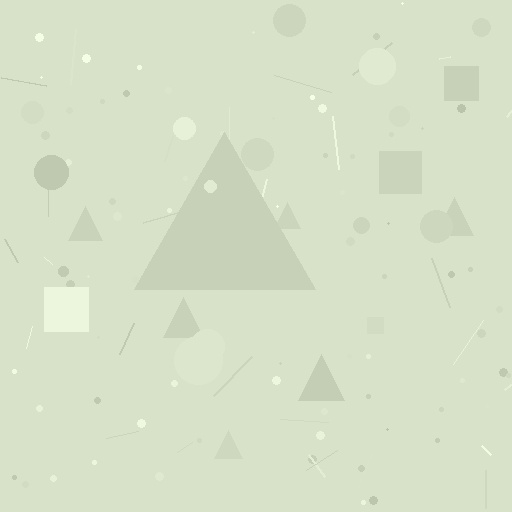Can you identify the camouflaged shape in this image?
The camouflaged shape is a triangle.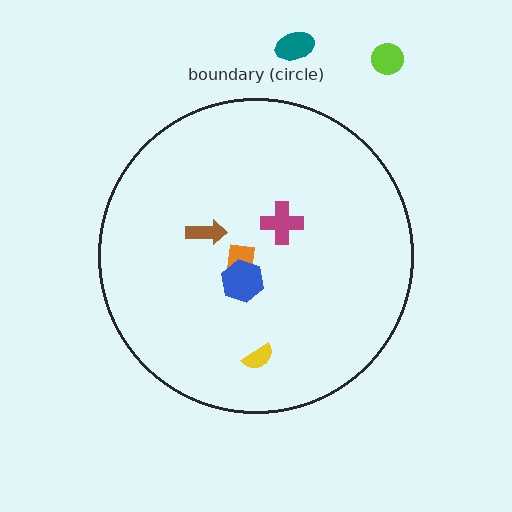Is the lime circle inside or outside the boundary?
Outside.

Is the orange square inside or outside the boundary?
Inside.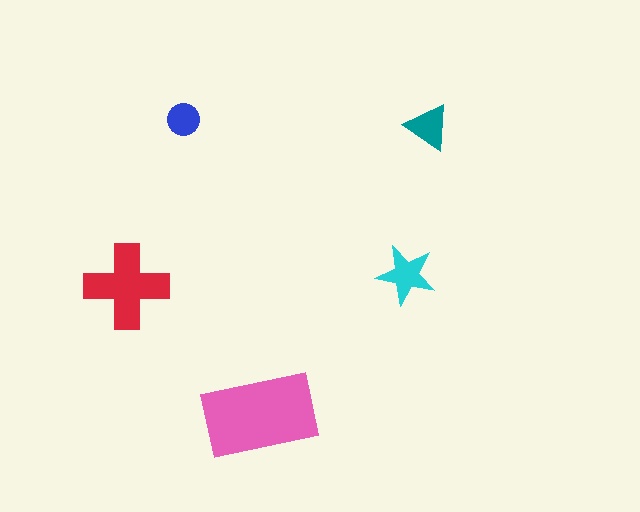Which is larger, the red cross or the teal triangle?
The red cross.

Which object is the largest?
The pink rectangle.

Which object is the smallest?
The blue circle.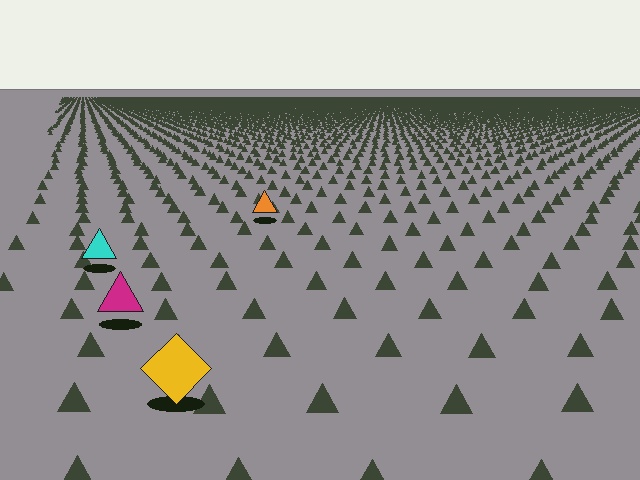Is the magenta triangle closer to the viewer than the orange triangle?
Yes. The magenta triangle is closer — you can tell from the texture gradient: the ground texture is coarser near it.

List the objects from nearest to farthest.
From nearest to farthest: the yellow diamond, the magenta triangle, the cyan triangle, the orange triangle.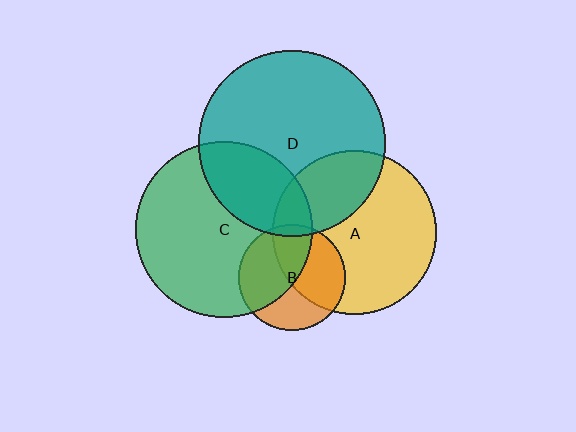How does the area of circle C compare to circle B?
Approximately 2.7 times.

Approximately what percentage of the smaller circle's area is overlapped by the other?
Approximately 30%.